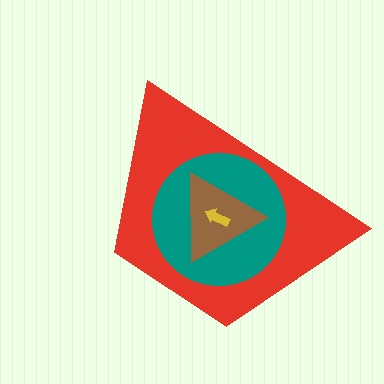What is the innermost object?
The yellow arrow.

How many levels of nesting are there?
4.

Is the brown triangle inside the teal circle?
Yes.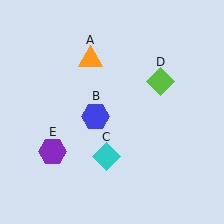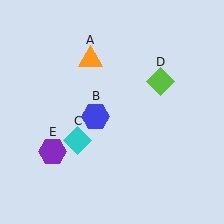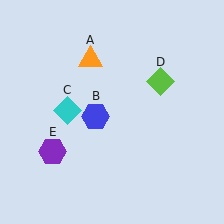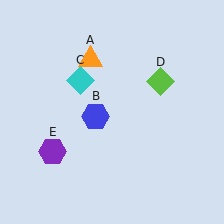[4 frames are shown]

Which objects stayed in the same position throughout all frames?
Orange triangle (object A) and blue hexagon (object B) and lime diamond (object D) and purple hexagon (object E) remained stationary.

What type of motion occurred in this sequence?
The cyan diamond (object C) rotated clockwise around the center of the scene.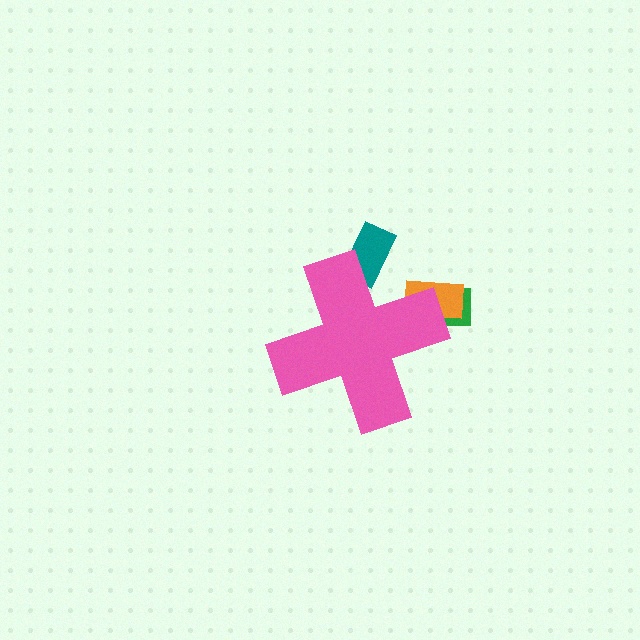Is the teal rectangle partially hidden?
Yes, the teal rectangle is partially hidden behind the pink cross.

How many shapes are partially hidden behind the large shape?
3 shapes are partially hidden.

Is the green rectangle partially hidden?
Yes, the green rectangle is partially hidden behind the pink cross.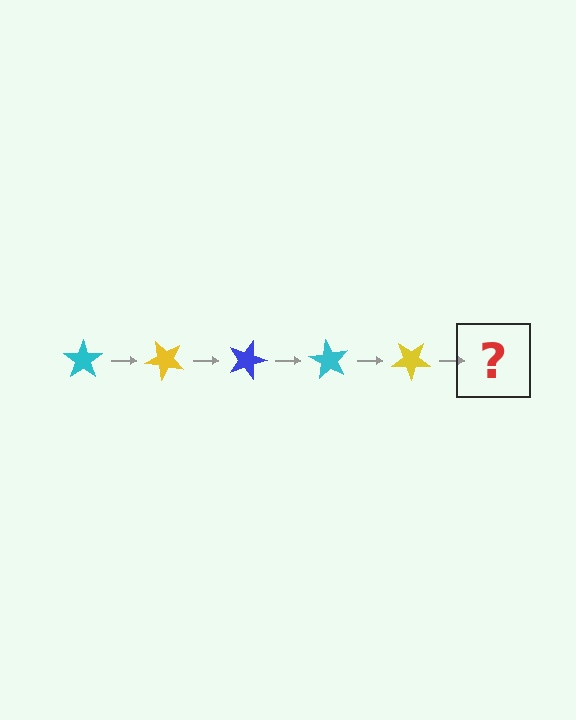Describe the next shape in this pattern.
It should be a blue star, rotated 225 degrees from the start.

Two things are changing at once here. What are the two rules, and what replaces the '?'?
The two rules are that it rotates 45 degrees each step and the color cycles through cyan, yellow, and blue. The '?' should be a blue star, rotated 225 degrees from the start.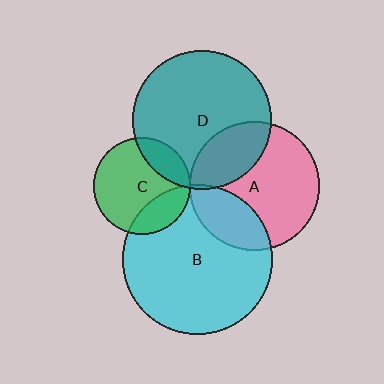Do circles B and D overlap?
Yes.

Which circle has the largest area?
Circle B (cyan).